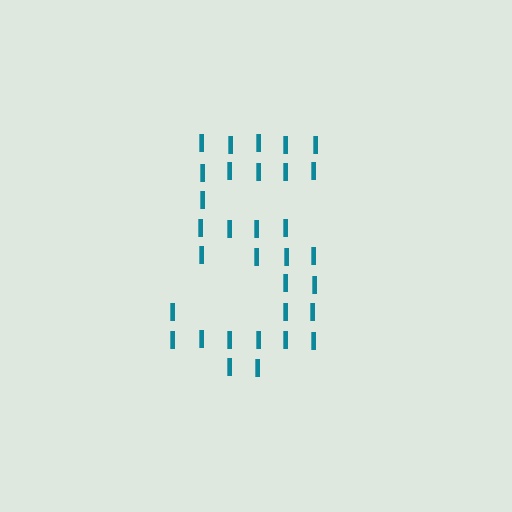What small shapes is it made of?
It is made of small letter I's.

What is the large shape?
The large shape is the digit 5.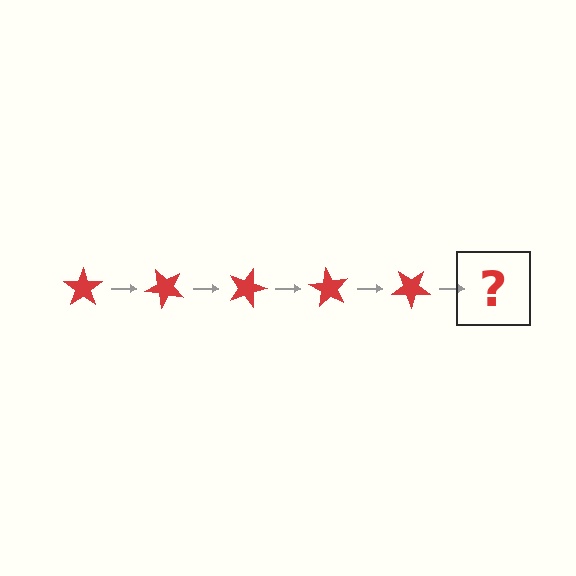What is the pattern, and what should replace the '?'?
The pattern is that the star rotates 45 degrees each step. The '?' should be a red star rotated 225 degrees.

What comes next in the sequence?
The next element should be a red star rotated 225 degrees.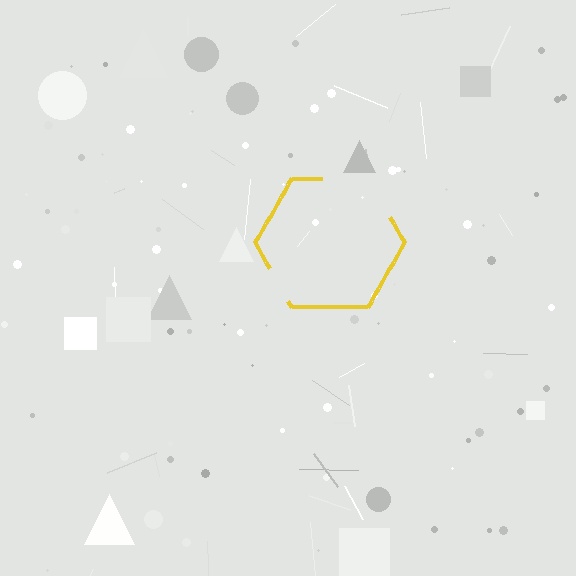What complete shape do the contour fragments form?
The contour fragments form a hexagon.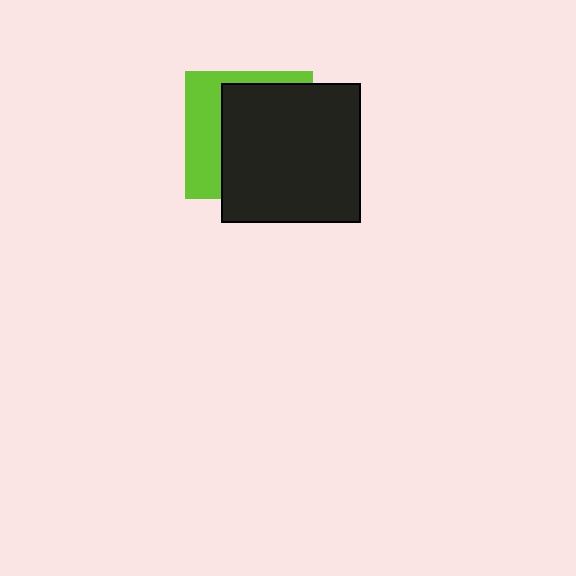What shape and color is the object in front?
The object in front is a black square.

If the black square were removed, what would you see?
You would see the complete lime square.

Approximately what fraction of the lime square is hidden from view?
Roughly 65% of the lime square is hidden behind the black square.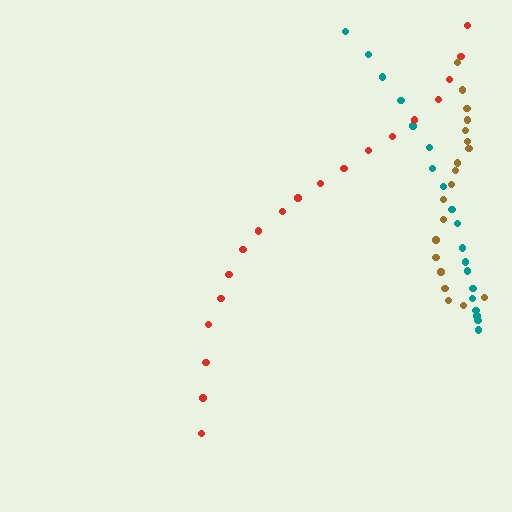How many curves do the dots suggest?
There are 3 distinct paths.